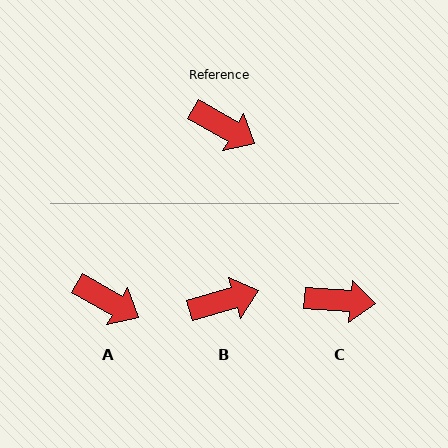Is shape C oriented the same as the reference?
No, it is off by about 25 degrees.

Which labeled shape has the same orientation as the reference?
A.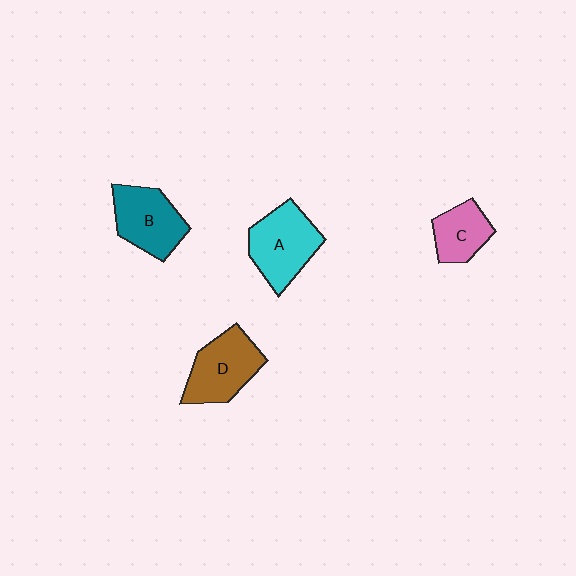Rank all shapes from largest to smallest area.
From largest to smallest: A (cyan), D (brown), B (teal), C (pink).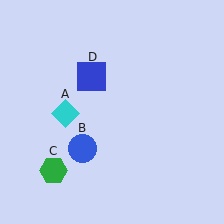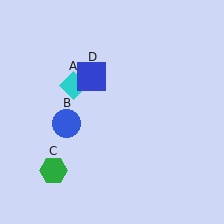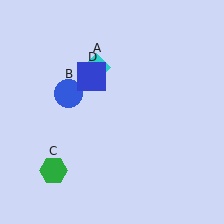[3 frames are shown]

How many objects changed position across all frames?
2 objects changed position: cyan diamond (object A), blue circle (object B).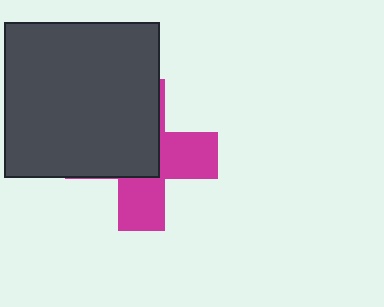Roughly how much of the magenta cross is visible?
About half of it is visible (roughly 47%).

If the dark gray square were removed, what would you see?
You would see the complete magenta cross.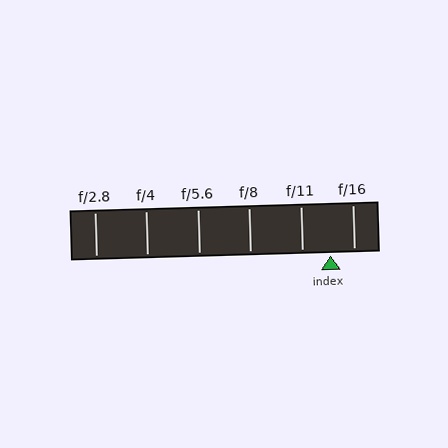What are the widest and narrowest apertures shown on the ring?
The widest aperture shown is f/2.8 and the narrowest is f/16.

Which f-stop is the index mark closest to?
The index mark is closest to f/16.